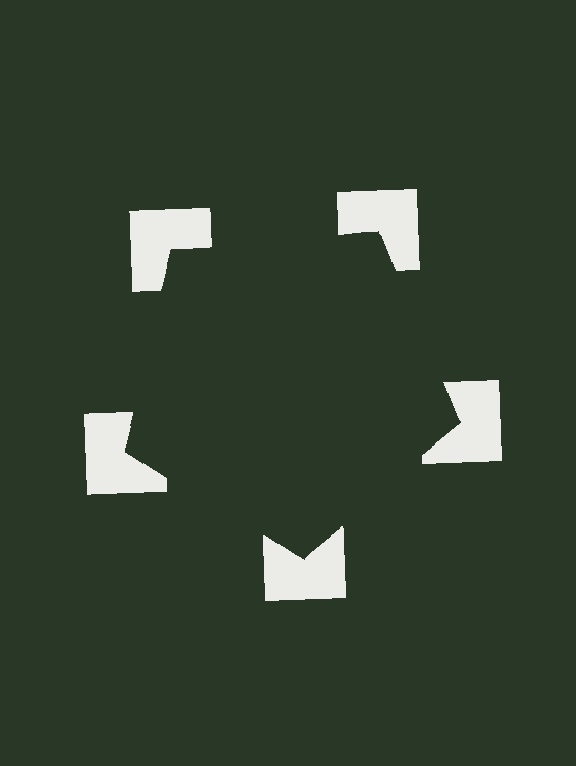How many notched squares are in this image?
There are 5 — one at each vertex of the illusory pentagon.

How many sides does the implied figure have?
5 sides.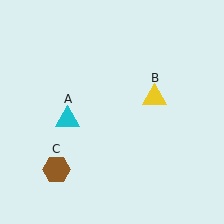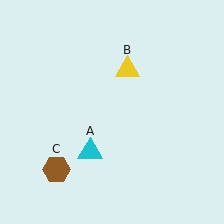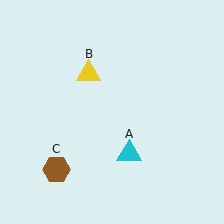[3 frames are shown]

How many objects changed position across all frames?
2 objects changed position: cyan triangle (object A), yellow triangle (object B).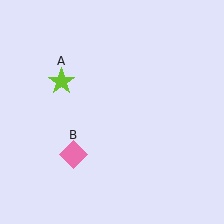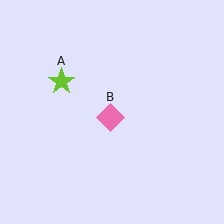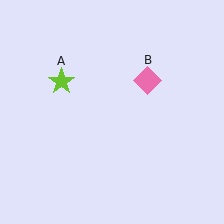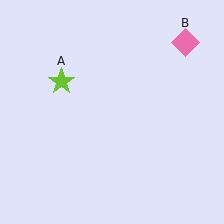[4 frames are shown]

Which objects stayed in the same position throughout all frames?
Lime star (object A) remained stationary.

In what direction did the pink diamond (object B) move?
The pink diamond (object B) moved up and to the right.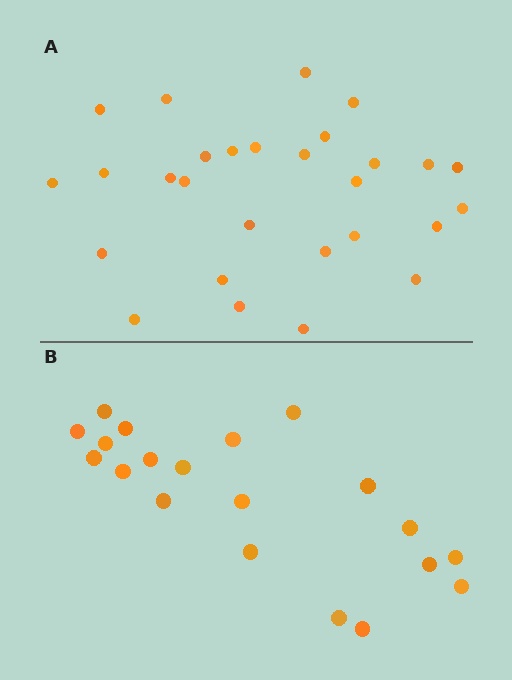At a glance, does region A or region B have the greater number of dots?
Region A (the top region) has more dots.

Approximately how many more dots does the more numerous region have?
Region A has roughly 8 or so more dots than region B.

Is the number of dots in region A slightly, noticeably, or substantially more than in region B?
Region A has noticeably more, but not dramatically so. The ratio is roughly 1.4 to 1.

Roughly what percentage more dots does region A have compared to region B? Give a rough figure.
About 40% more.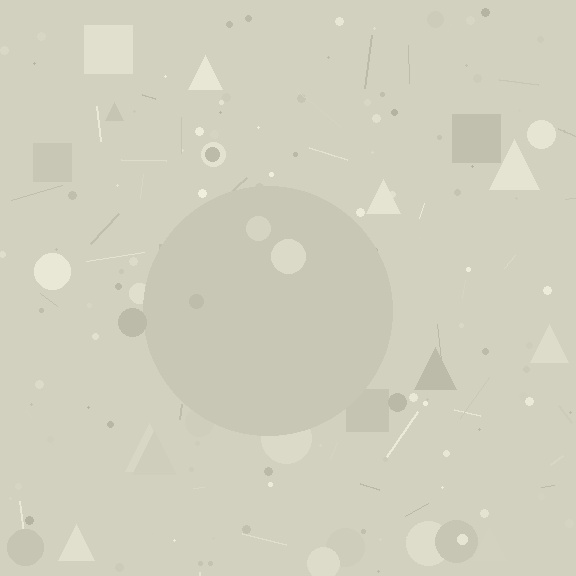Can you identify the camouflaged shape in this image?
The camouflaged shape is a circle.